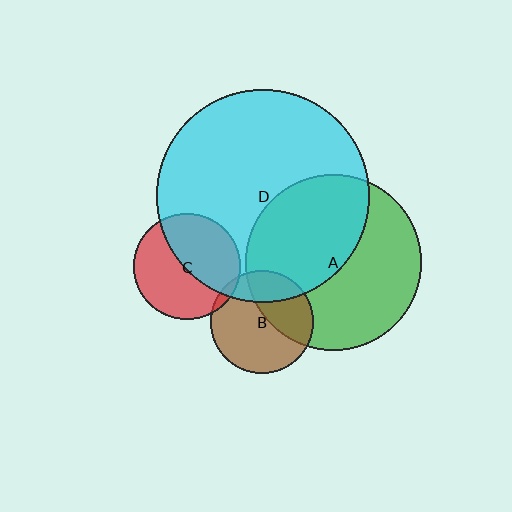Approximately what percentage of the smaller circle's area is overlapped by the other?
Approximately 50%.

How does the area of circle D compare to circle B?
Approximately 4.3 times.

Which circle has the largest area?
Circle D (cyan).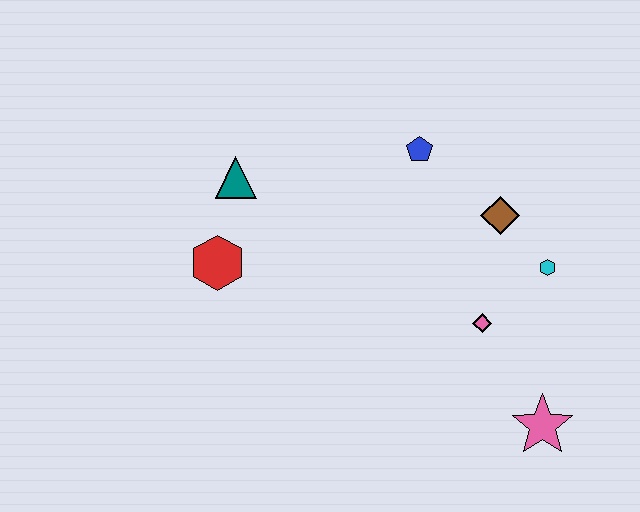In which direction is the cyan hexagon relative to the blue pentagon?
The cyan hexagon is to the right of the blue pentagon.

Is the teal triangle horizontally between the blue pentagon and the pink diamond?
No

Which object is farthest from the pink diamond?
The teal triangle is farthest from the pink diamond.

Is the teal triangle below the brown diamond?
No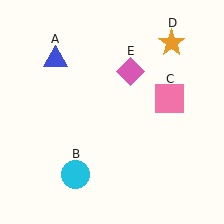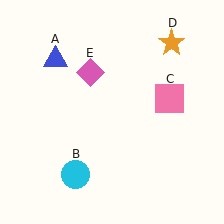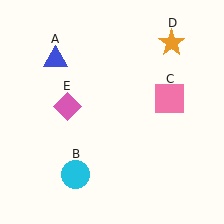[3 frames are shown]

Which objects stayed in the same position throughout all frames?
Blue triangle (object A) and cyan circle (object B) and pink square (object C) and orange star (object D) remained stationary.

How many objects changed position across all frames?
1 object changed position: pink diamond (object E).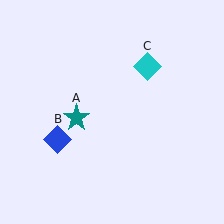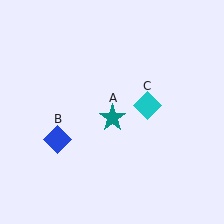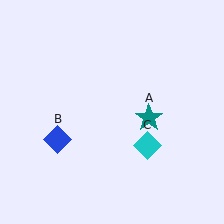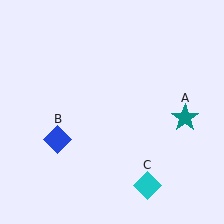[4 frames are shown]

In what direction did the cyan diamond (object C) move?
The cyan diamond (object C) moved down.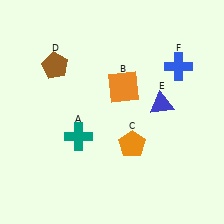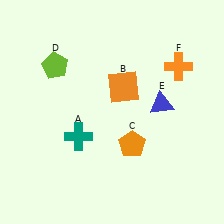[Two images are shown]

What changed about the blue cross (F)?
In Image 1, F is blue. In Image 2, it changed to orange.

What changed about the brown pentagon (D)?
In Image 1, D is brown. In Image 2, it changed to lime.